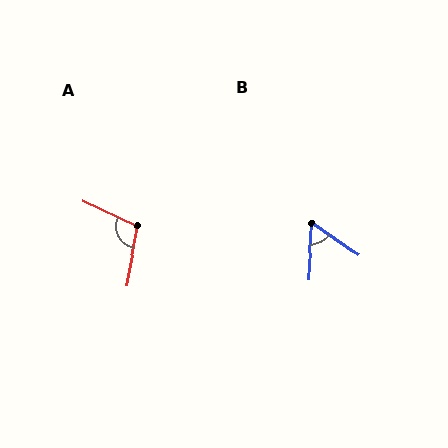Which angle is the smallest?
B, at approximately 58 degrees.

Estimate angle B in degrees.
Approximately 58 degrees.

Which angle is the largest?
A, at approximately 104 degrees.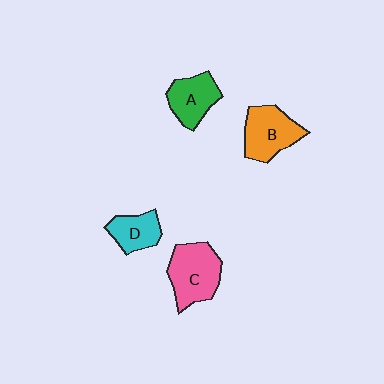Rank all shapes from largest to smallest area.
From largest to smallest: C (pink), B (orange), A (green), D (cyan).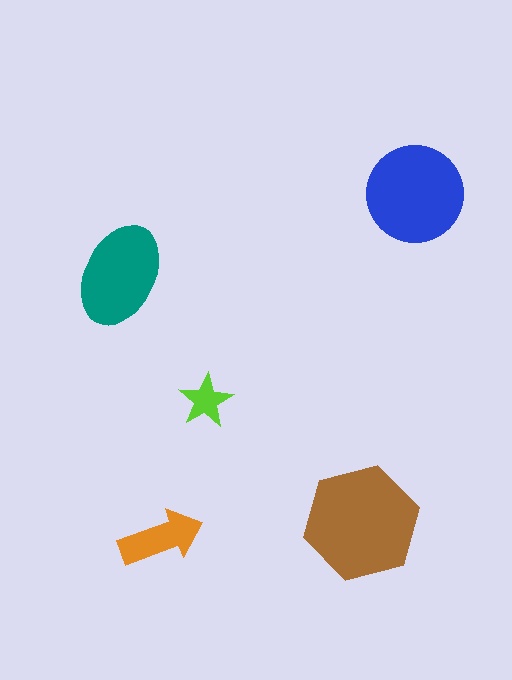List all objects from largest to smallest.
The brown hexagon, the blue circle, the teal ellipse, the orange arrow, the lime star.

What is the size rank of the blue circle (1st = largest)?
2nd.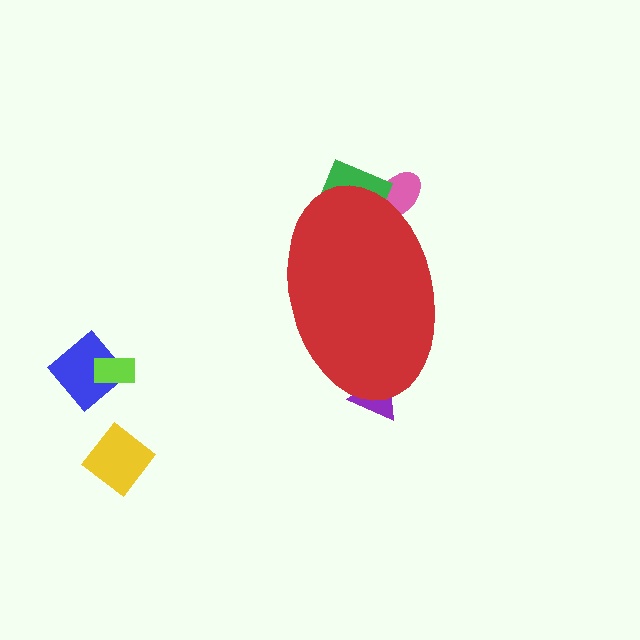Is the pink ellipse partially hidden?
Yes, the pink ellipse is partially hidden behind the red ellipse.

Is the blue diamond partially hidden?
No, the blue diamond is fully visible.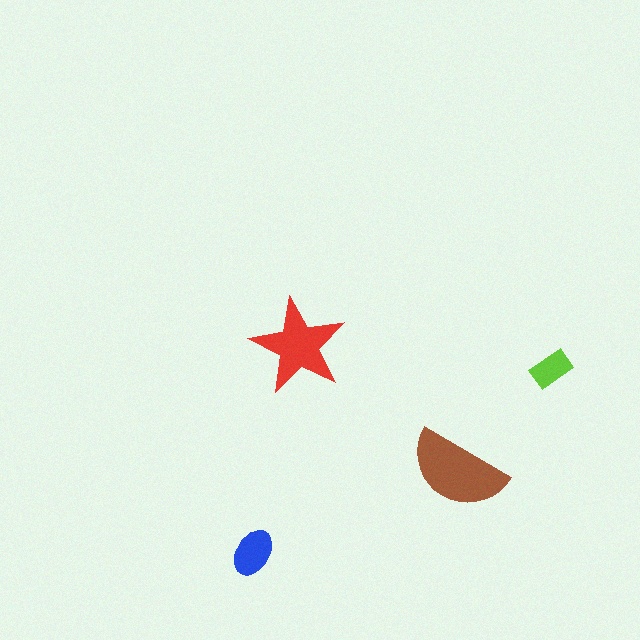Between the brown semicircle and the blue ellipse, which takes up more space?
The brown semicircle.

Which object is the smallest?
The lime rectangle.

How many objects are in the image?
There are 4 objects in the image.